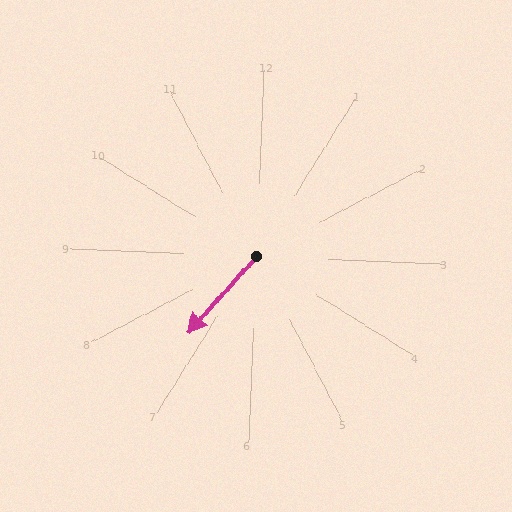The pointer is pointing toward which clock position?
Roughly 7 o'clock.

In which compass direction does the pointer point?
Southwest.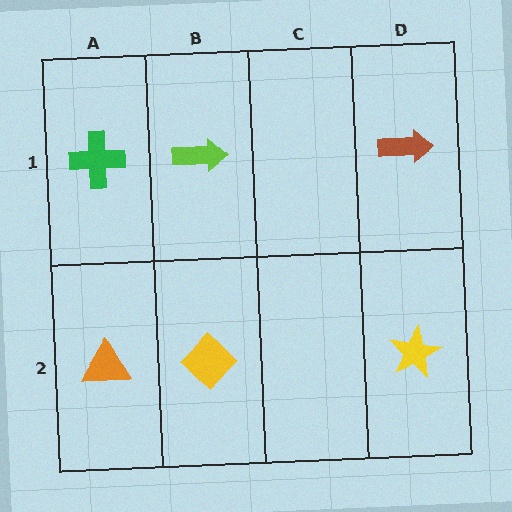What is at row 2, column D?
A yellow star.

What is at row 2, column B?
A yellow diamond.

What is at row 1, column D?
A brown arrow.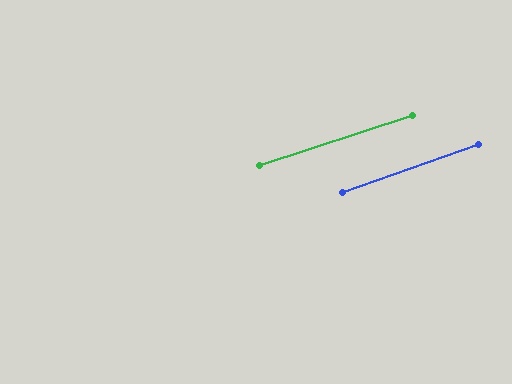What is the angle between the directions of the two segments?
Approximately 1 degree.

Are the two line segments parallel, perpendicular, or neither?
Parallel — their directions differ by only 1.4°.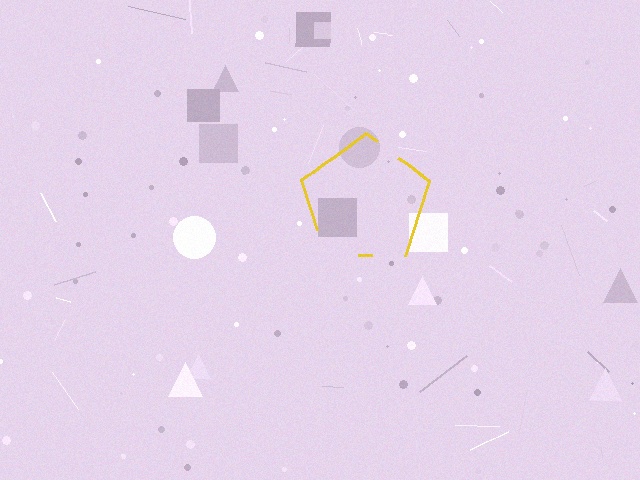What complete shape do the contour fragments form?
The contour fragments form a pentagon.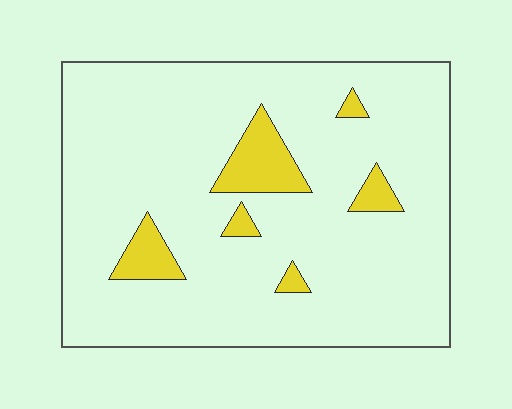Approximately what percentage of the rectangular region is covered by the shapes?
Approximately 10%.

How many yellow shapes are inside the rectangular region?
6.